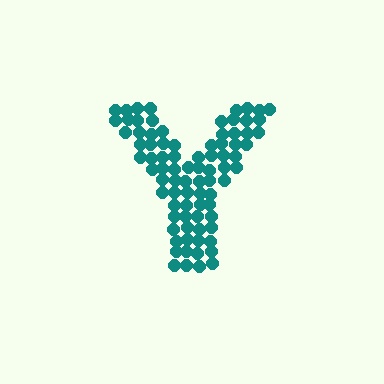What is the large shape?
The large shape is the letter Y.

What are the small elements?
The small elements are circles.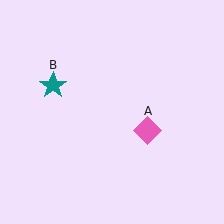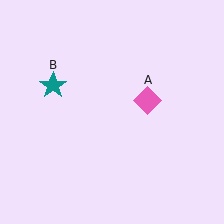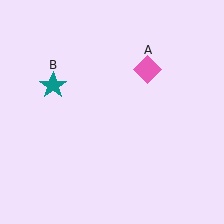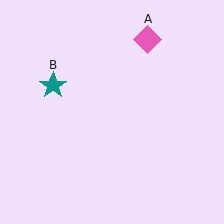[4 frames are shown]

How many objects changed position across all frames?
1 object changed position: pink diamond (object A).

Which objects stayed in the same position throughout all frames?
Teal star (object B) remained stationary.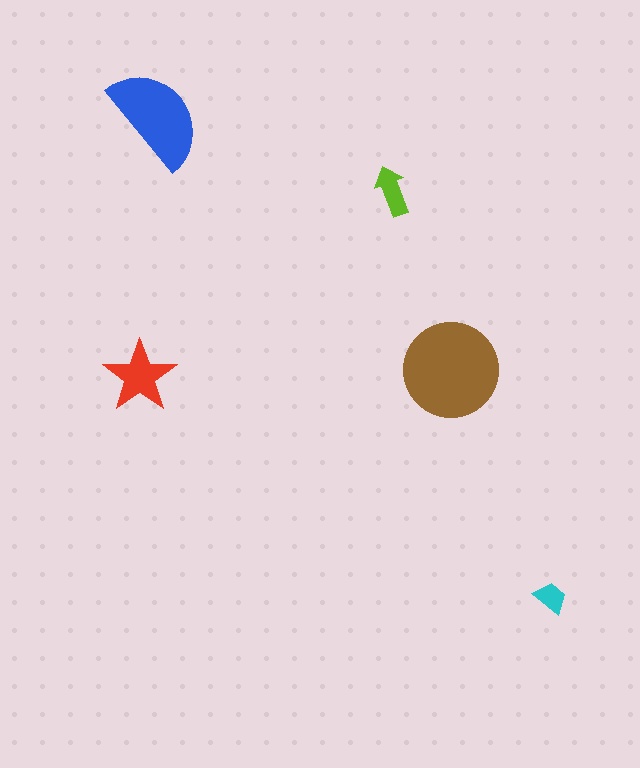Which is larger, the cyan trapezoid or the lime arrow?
The lime arrow.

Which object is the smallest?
The cyan trapezoid.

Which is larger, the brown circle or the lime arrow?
The brown circle.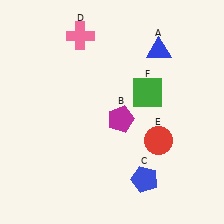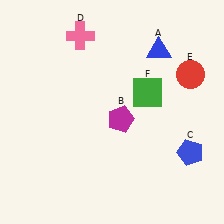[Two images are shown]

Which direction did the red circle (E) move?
The red circle (E) moved up.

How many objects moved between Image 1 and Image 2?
2 objects moved between the two images.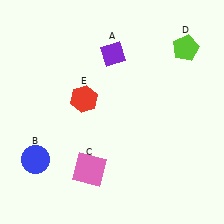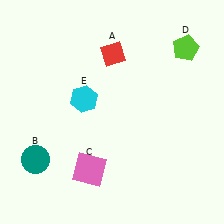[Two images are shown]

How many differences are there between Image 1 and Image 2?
There are 3 differences between the two images.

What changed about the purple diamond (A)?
In Image 1, A is purple. In Image 2, it changed to red.